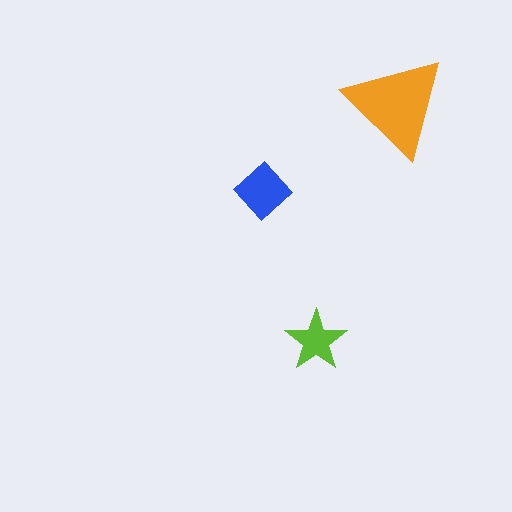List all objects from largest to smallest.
The orange triangle, the blue diamond, the lime star.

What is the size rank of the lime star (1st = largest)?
3rd.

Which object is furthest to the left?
The blue diamond is leftmost.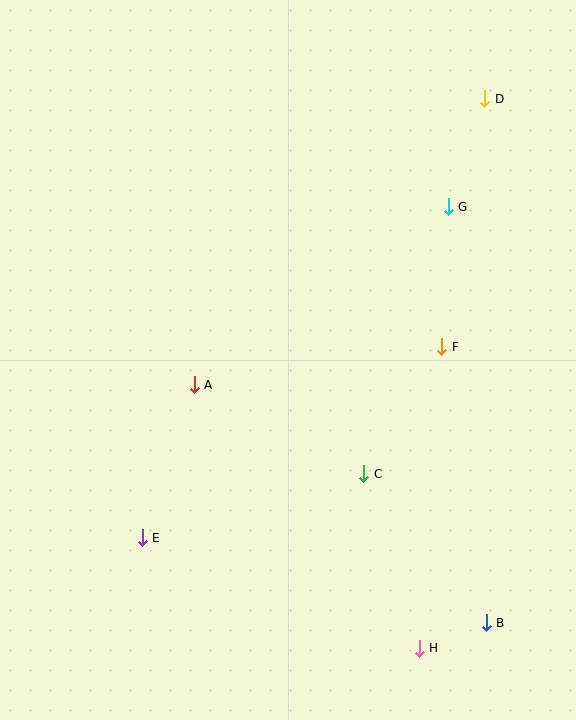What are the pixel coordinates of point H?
Point H is at (419, 648).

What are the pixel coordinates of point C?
Point C is at (364, 474).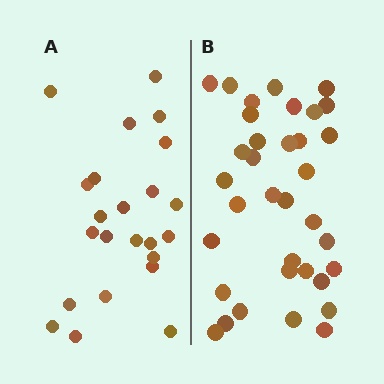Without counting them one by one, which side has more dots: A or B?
Region B (the right region) has more dots.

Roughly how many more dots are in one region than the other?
Region B has roughly 12 or so more dots than region A.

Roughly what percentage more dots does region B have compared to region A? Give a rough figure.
About 50% more.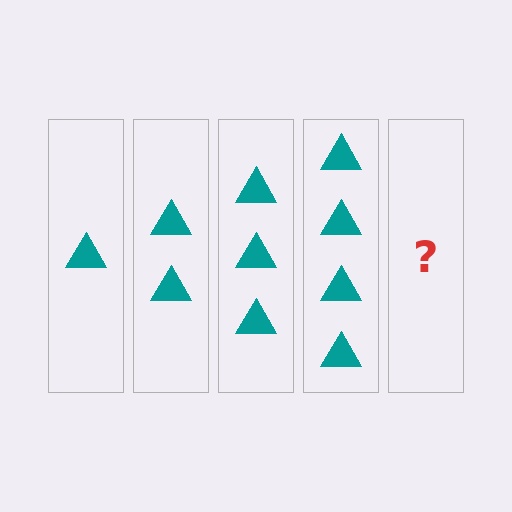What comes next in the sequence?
The next element should be 5 triangles.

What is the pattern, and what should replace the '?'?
The pattern is that each step adds one more triangle. The '?' should be 5 triangles.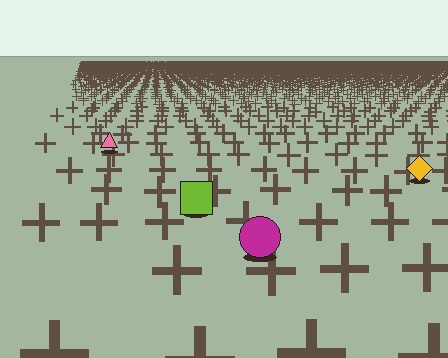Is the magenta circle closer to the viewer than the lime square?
Yes. The magenta circle is closer — you can tell from the texture gradient: the ground texture is coarser near it.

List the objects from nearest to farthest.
From nearest to farthest: the magenta circle, the lime square, the yellow diamond, the pink triangle.